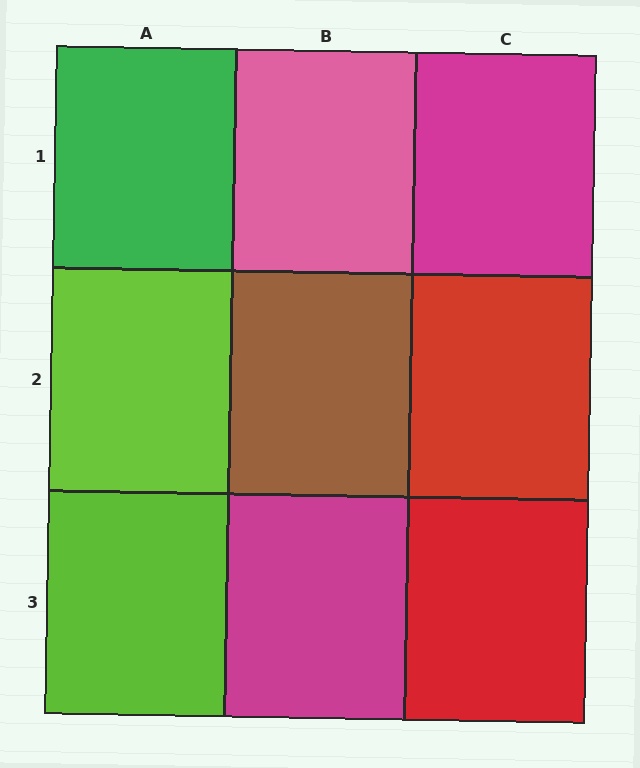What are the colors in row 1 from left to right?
Green, pink, magenta.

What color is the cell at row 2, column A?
Lime.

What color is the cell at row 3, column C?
Red.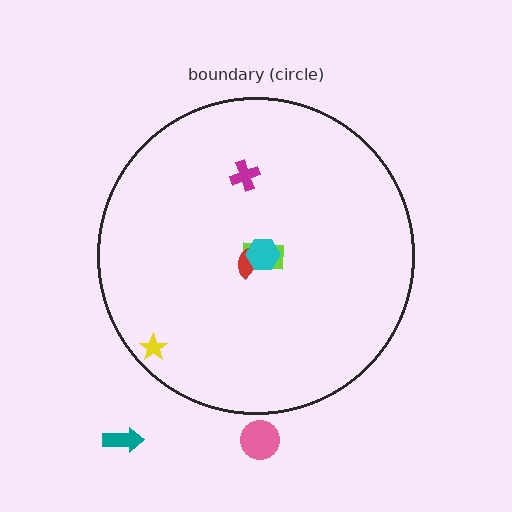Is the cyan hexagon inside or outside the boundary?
Inside.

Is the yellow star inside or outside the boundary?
Inside.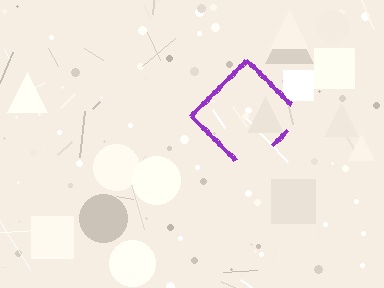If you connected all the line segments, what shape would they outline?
They would outline a diamond.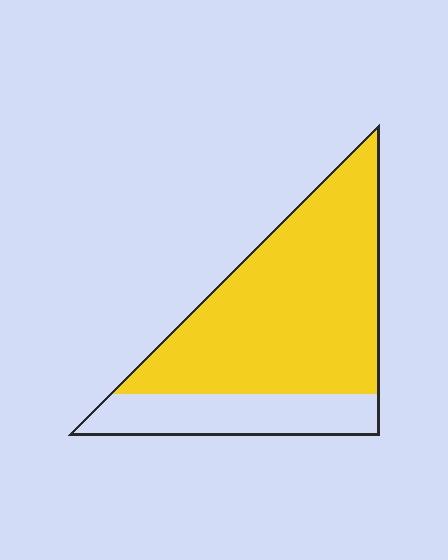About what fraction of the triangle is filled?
About three quarters (3/4).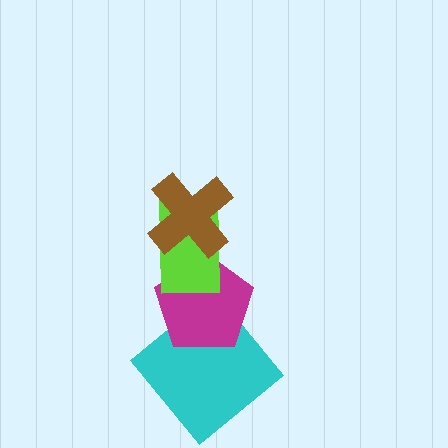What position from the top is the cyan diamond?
The cyan diamond is 4th from the top.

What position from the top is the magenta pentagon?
The magenta pentagon is 3rd from the top.